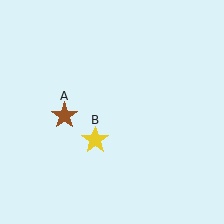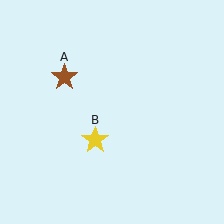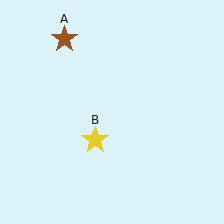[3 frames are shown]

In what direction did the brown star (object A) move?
The brown star (object A) moved up.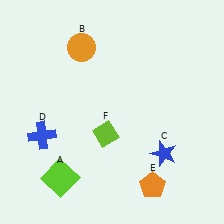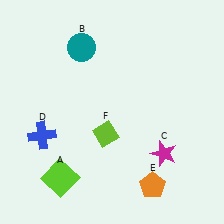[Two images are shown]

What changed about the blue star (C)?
In Image 1, C is blue. In Image 2, it changed to magenta.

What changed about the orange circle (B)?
In Image 1, B is orange. In Image 2, it changed to teal.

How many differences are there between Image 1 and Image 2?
There are 2 differences between the two images.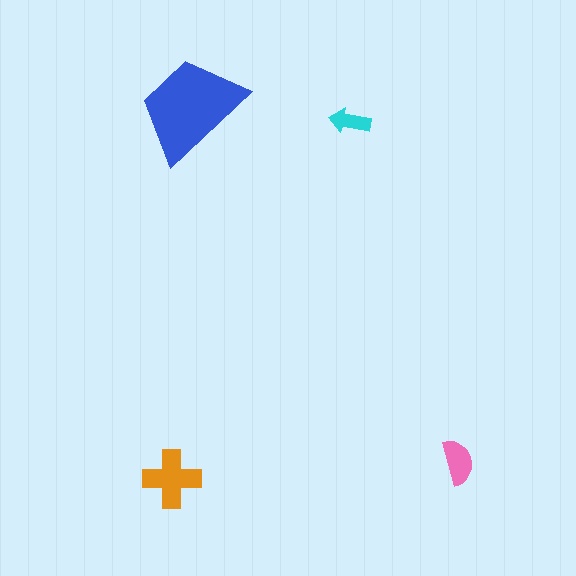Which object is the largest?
The blue trapezoid.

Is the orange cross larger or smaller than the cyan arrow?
Larger.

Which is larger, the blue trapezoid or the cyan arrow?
The blue trapezoid.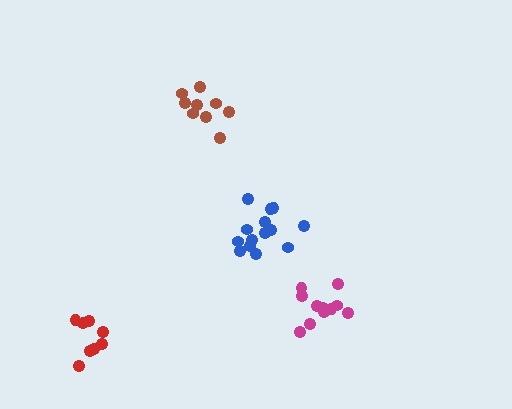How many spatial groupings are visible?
There are 4 spatial groupings.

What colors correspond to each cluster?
The clusters are colored: blue, magenta, red, brown.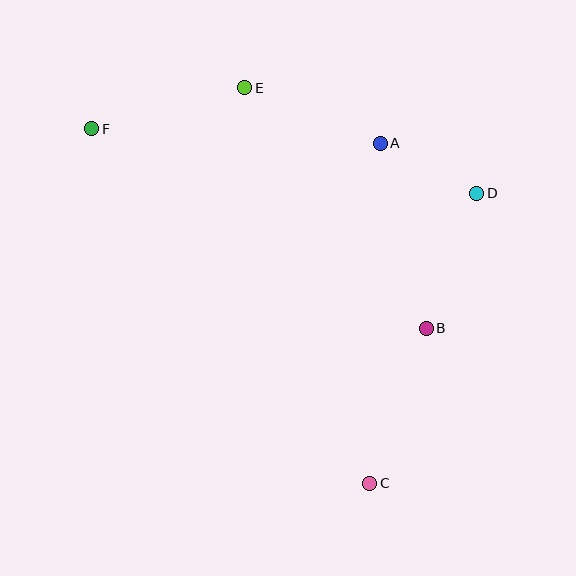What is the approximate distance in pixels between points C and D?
The distance between C and D is approximately 310 pixels.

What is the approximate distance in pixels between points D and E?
The distance between D and E is approximately 255 pixels.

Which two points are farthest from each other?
Points C and F are farthest from each other.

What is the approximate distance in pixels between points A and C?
The distance between A and C is approximately 341 pixels.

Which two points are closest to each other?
Points A and D are closest to each other.